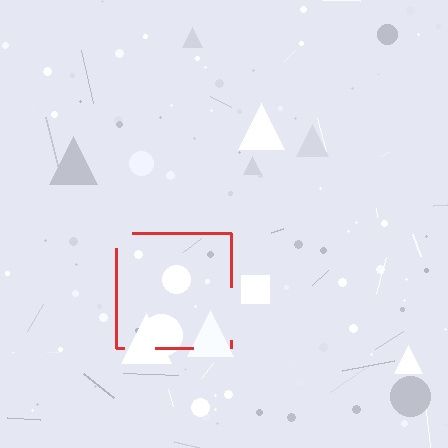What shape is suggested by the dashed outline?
The dashed outline suggests a square.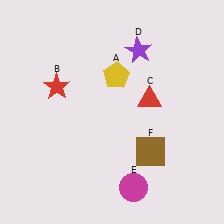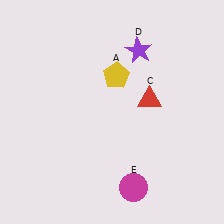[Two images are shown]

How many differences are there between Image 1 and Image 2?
There are 2 differences between the two images.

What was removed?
The brown square (F), the red star (B) were removed in Image 2.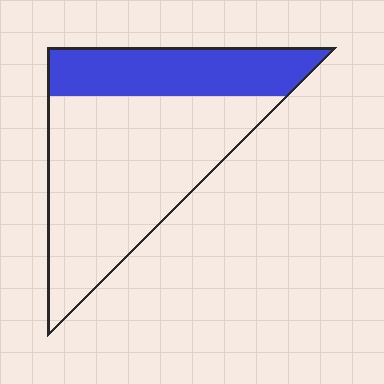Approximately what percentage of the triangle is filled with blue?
Approximately 30%.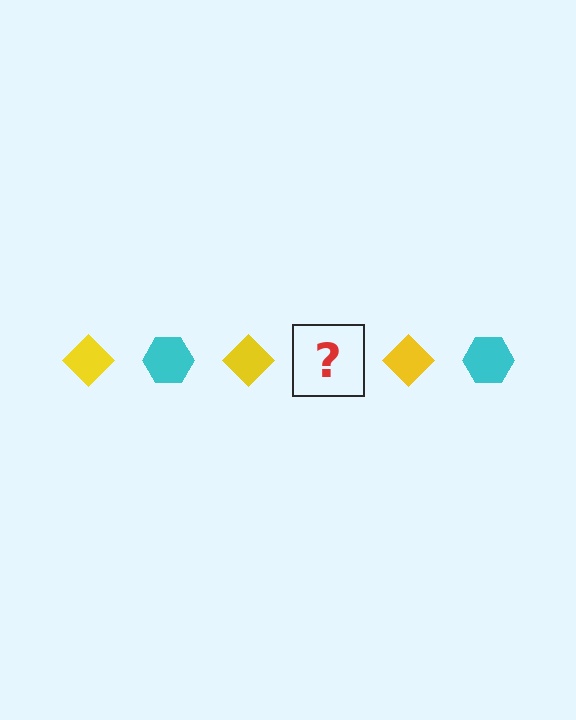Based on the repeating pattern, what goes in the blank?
The blank should be a cyan hexagon.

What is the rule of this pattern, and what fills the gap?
The rule is that the pattern alternates between yellow diamond and cyan hexagon. The gap should be filled with a cyan hexagon.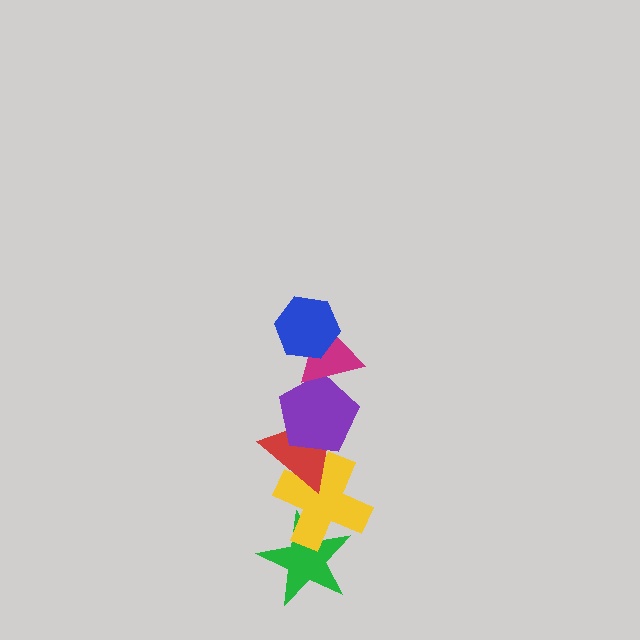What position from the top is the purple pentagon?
The purple pentagon is 3rd from the top.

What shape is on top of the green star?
The yellow cross is on top of the green star.